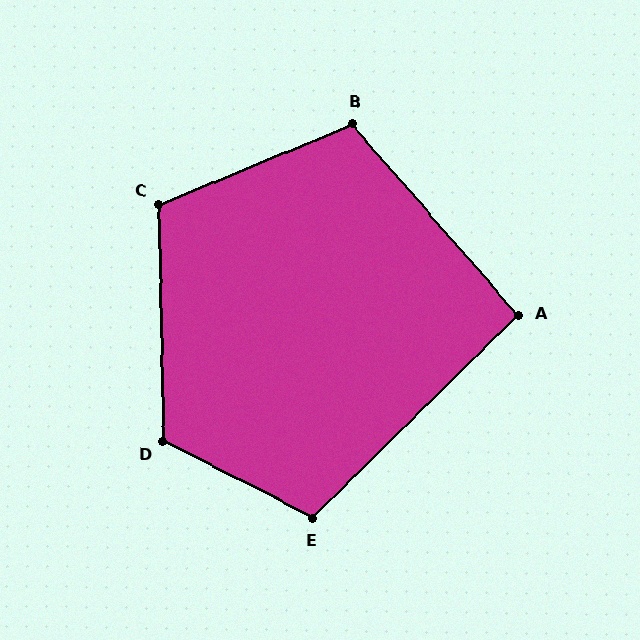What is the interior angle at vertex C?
Approximately 112 degrees (obtuse).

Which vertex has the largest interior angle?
D, at approximately 118 degrees.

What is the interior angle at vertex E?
Approximately 108 degrees (obtuse).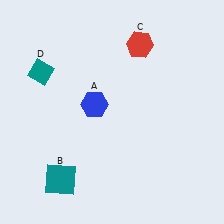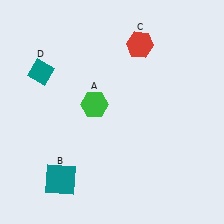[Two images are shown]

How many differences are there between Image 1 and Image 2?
There is 1 difference between the two images.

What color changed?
The hexagon (A) changed from blue in Image 1 to green in Image 2.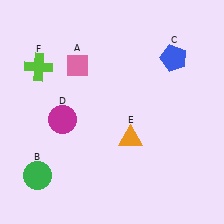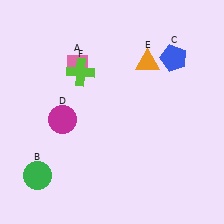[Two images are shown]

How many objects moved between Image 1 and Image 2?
2 objects moved between the two images.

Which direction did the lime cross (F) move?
The lime cross (F) moved right.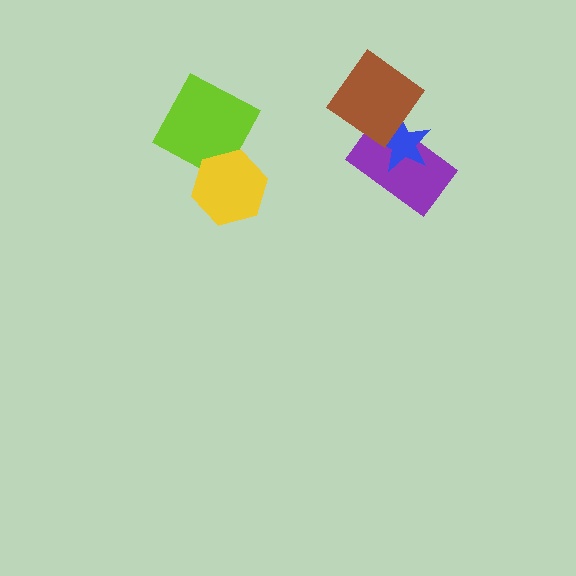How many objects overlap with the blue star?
2 objects overlap with the blue star.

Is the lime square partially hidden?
Yes, it is partially covered by another shape.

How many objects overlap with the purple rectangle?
2 objects overlap with the purple rectangle.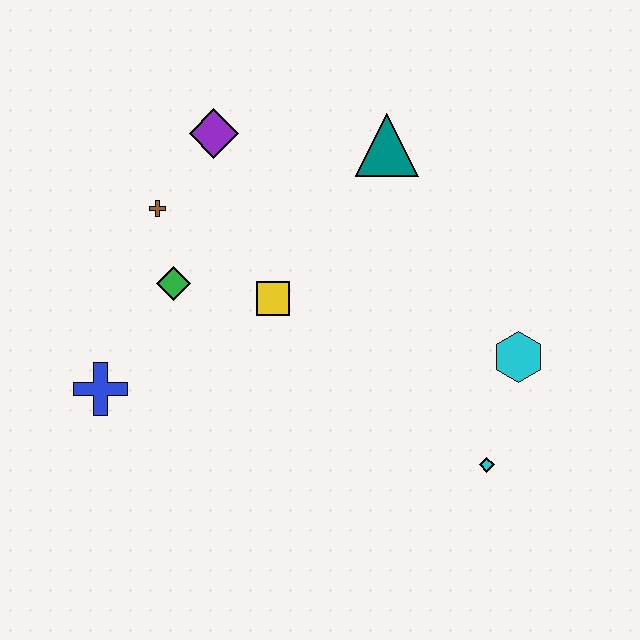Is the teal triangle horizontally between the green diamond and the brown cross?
No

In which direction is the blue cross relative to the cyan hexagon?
The blue cross is to the left of the cyan hexagon.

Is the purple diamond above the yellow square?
Yes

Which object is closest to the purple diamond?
The brown cross is closest to the purple diamond.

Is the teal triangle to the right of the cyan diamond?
No